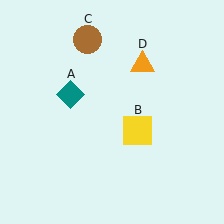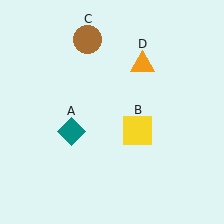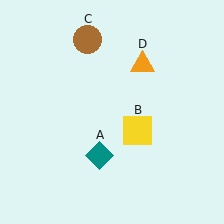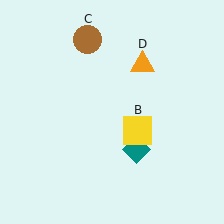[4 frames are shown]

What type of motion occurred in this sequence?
The teal diamond (object A) rotated counterclockwise around the center of the scene.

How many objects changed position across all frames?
1 object changed position: teal diamond (object A).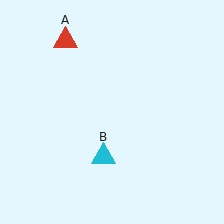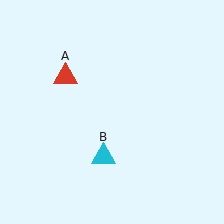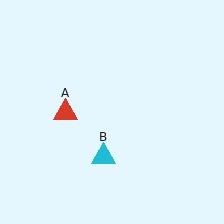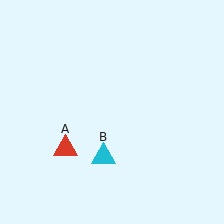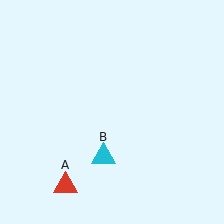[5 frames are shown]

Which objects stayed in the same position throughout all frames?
Cyan triangle (object B) remained stationary.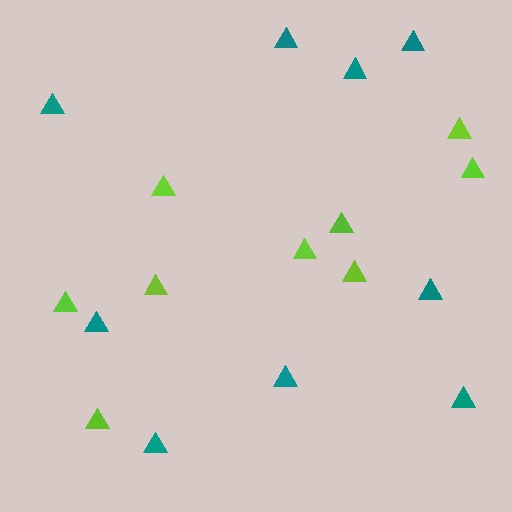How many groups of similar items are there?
There are 2 groups: one group of lime triangles (9) and one group of teal triangles (9).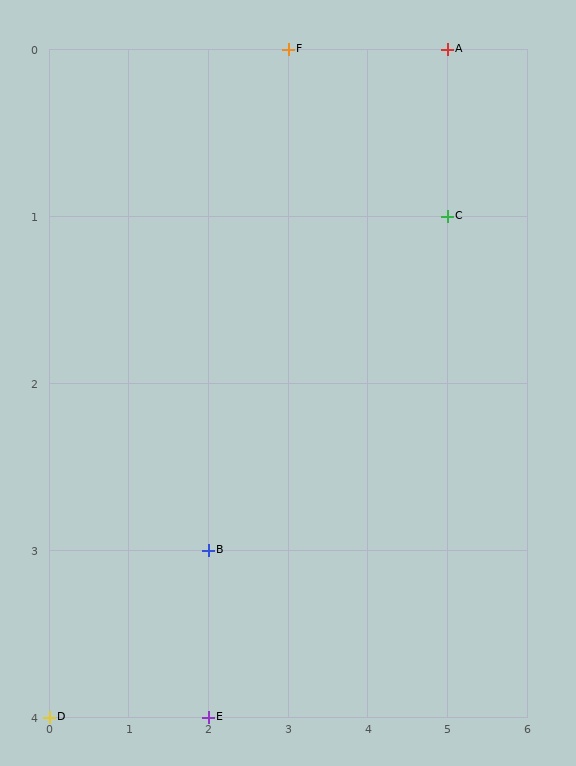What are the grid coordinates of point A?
Point A is at grid coordinates (5, 0).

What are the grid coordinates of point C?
Point C is at grid coordinates (5, 1).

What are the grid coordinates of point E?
Point E is at grid coordinates (2, 4).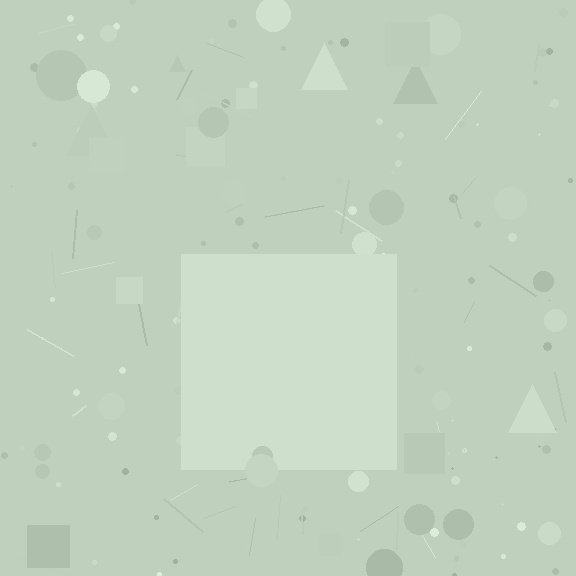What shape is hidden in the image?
A square is hidden in the image.